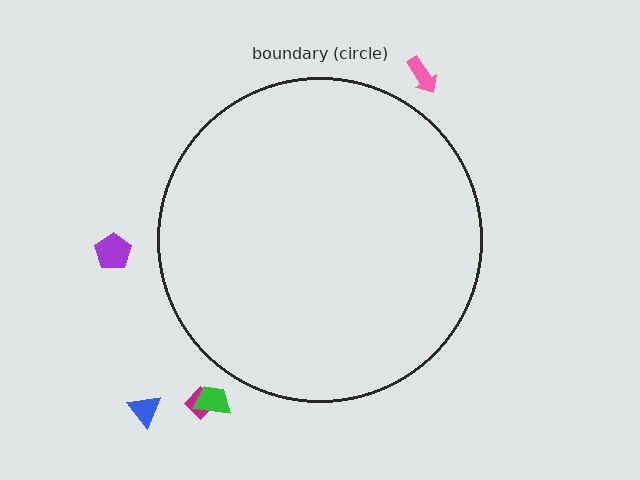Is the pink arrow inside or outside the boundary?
Outside.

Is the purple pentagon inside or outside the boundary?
Outside.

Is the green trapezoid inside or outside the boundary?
Outside.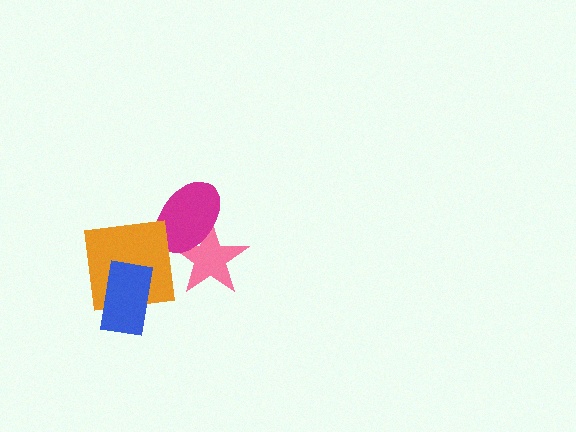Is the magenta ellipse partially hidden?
No, no other shape covers it.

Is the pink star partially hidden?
Yes, it is partially covered by another shape.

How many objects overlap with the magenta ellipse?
1 object overlaps with the magenta ellipse.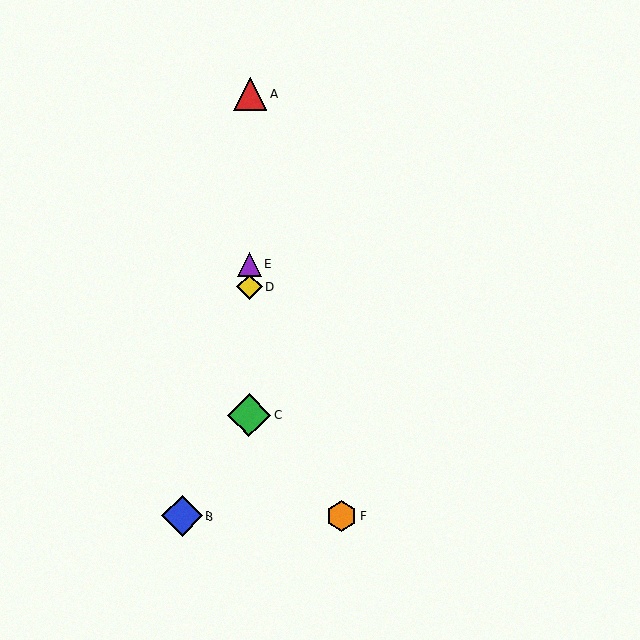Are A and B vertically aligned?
No, A is at x≈250 and B is at x≈182.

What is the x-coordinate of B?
Object B is at x≈182.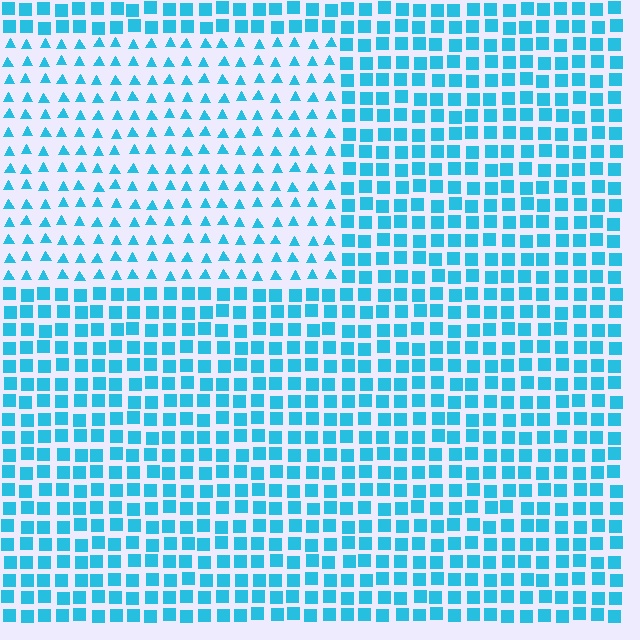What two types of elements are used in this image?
The image uses triangles inside the rectangle region and squares outside it.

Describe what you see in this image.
The image is filled with small cyan elements arranged in a uniform grid. A rectangle-shaped region contains triangles, while the surrounding area contains squares. The boundary is defined purely by the change in element shape.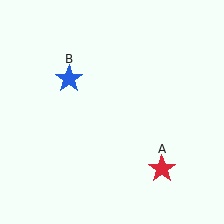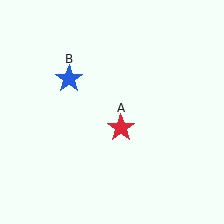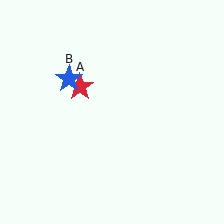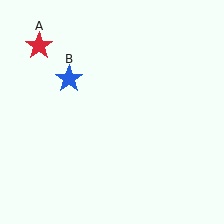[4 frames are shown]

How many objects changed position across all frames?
1 object changed position: red star (object A).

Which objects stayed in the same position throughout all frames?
Blue star (object B) remained stationary.